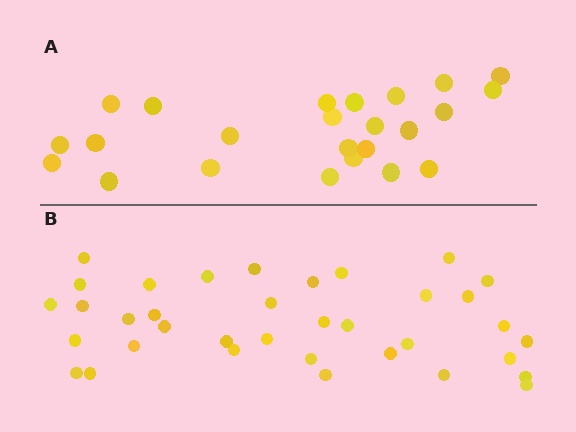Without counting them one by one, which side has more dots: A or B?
Region B (the bottom region) has more dots.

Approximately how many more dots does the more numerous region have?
Region B has roughly 12 or so more dots than region A.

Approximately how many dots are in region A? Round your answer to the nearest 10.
About 20 dots. (The exact count is 24, which rounds to 20.)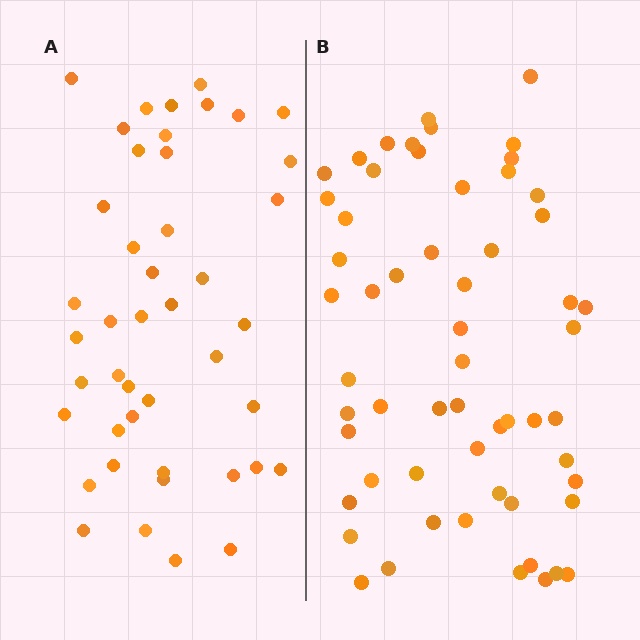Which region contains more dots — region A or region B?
Region B (the right region) has more dots.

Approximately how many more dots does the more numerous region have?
Region B has approximately 15 more dots than region A.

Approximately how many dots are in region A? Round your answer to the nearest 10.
About 40 dots. (The exact count is 44, which rounds to 40.)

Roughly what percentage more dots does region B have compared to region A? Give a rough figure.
About 30% more.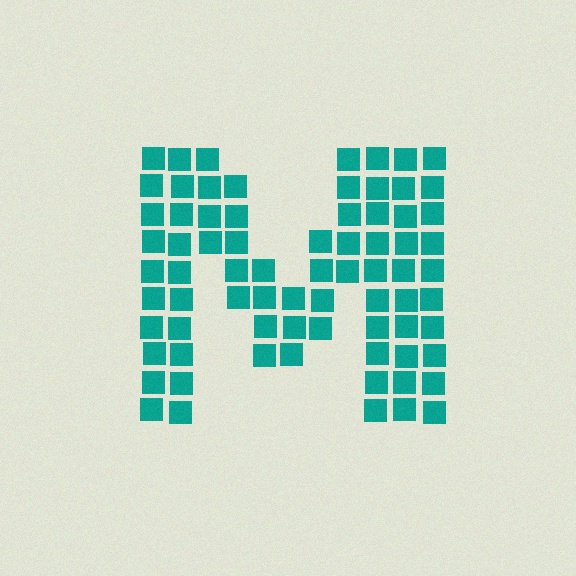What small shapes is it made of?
It is made of small squares.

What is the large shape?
The large shape is the letter M.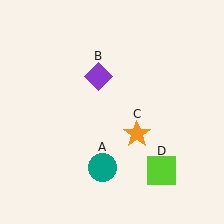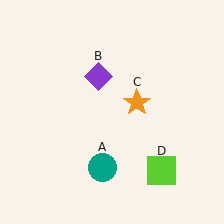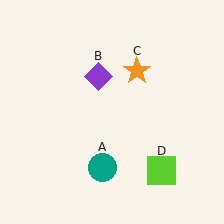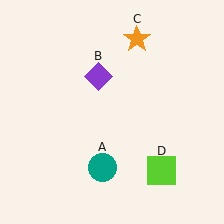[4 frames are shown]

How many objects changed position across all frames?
1 object changed position: orange star (object C).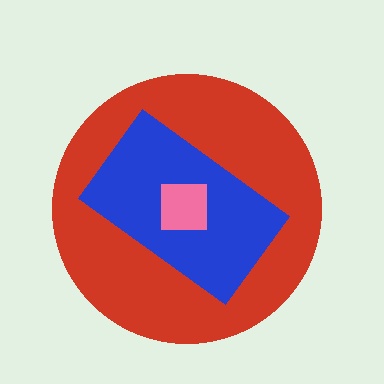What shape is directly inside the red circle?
The blue rectangle.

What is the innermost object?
The pink square.